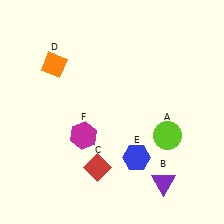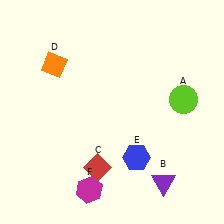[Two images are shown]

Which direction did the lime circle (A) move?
The lime circle (A) moved up.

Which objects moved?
The objects that moved are: the lime circle (A), the magenta hexagon (F).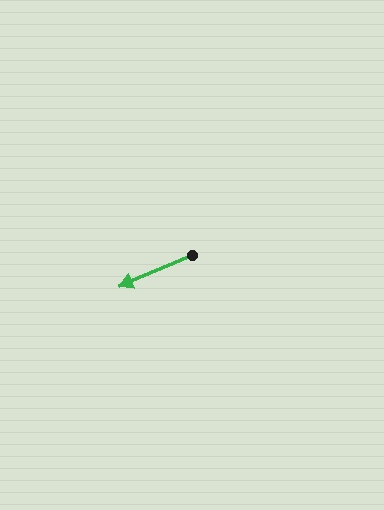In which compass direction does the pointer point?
Southwest.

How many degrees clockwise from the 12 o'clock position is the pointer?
Approximately 247 degrees.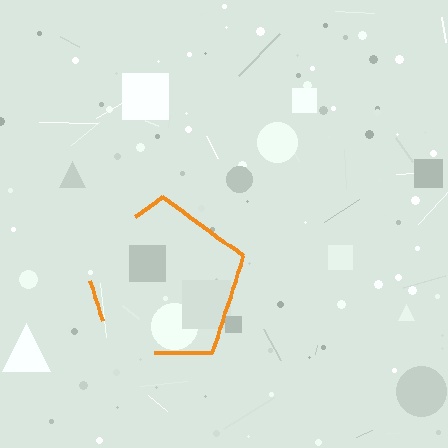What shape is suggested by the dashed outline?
The dashed outline suggests a pentagon.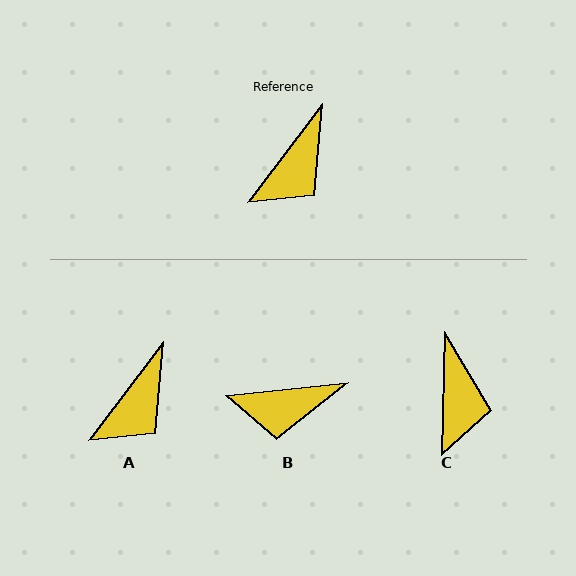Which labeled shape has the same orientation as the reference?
A.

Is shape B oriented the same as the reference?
No, it is off by about 47 degrees.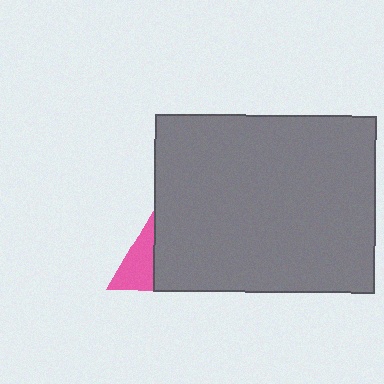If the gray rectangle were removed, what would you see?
You would see the complete pink triangle.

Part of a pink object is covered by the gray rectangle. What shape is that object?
It is a triangle.